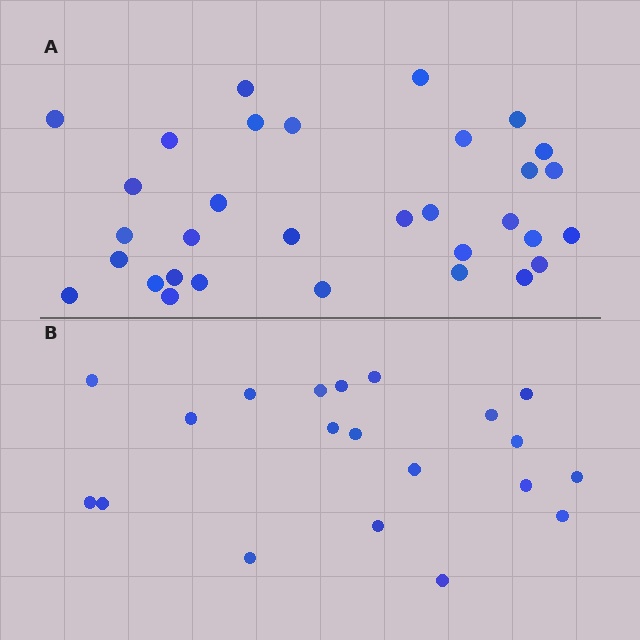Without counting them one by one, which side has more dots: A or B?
Region A (the top region) has more dots.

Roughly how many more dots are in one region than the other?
Region A has roughly 12 or so more dots than region B.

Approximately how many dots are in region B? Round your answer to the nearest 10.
About 20 dots.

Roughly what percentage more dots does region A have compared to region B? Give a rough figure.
About 60% more.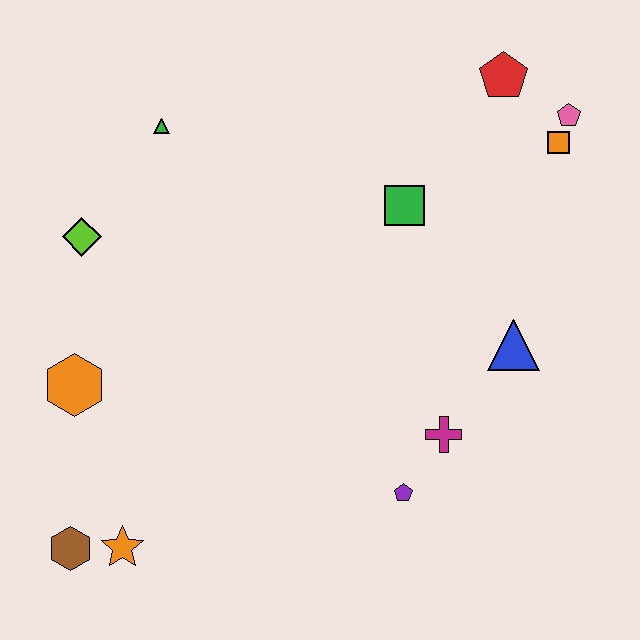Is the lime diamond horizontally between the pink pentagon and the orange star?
No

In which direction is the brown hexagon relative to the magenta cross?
The brown hexagon is to the left of the magenta cross.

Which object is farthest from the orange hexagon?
The pink pentagon is farthest from the orange hexagon.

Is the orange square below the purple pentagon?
No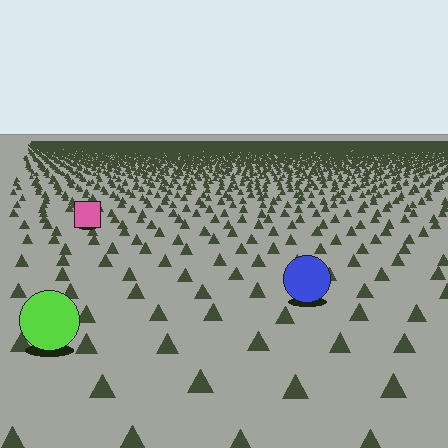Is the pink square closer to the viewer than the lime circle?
No. The lime circle is closer — you can tell from the texture gradient: the ground texture is coarser near it.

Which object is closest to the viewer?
The lime circle is closest. The texture marks near it are larger and more spread out.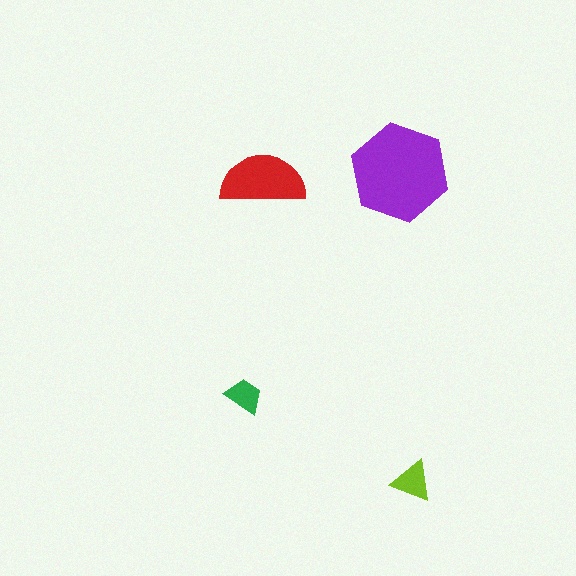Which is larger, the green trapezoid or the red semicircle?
The red semicircle.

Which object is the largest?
The purple hexagon.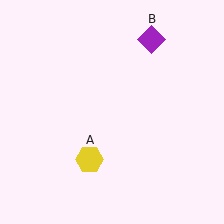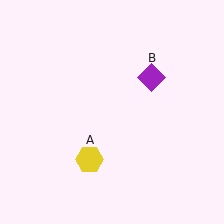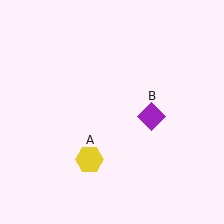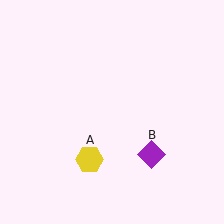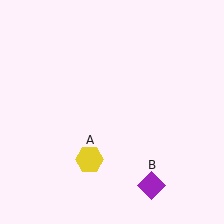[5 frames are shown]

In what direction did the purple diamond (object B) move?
The purple diamond (object B) moved down.